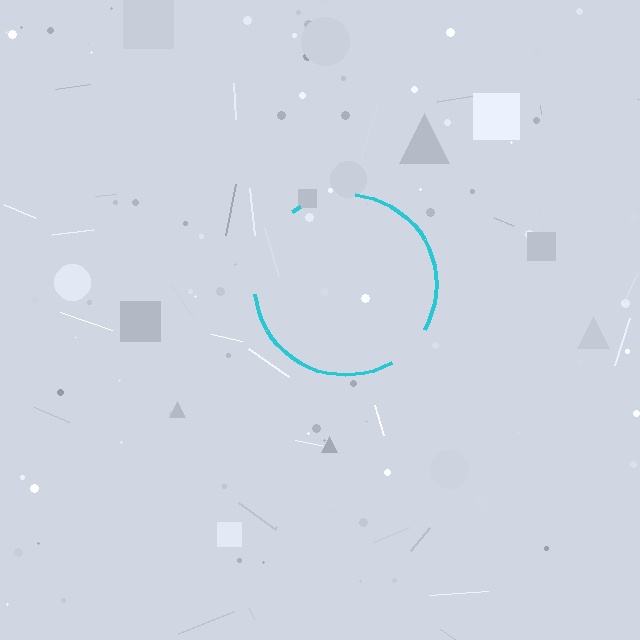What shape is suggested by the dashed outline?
The dashed outline suggests a circle.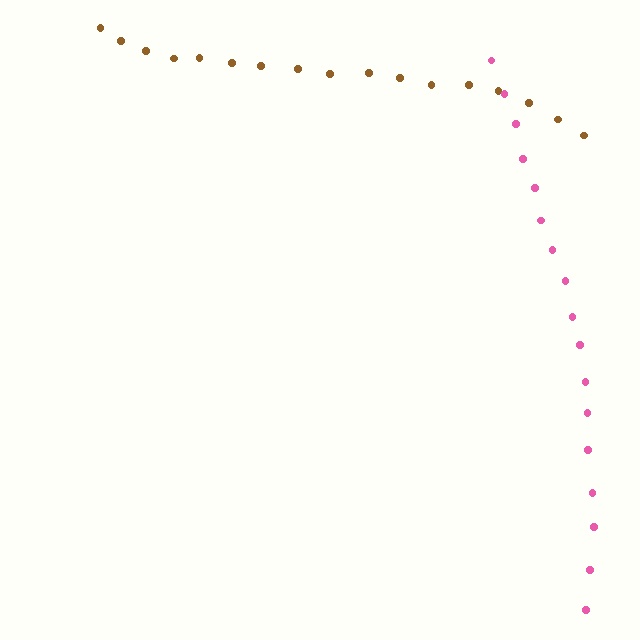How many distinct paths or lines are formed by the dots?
There are 2 distinct paths.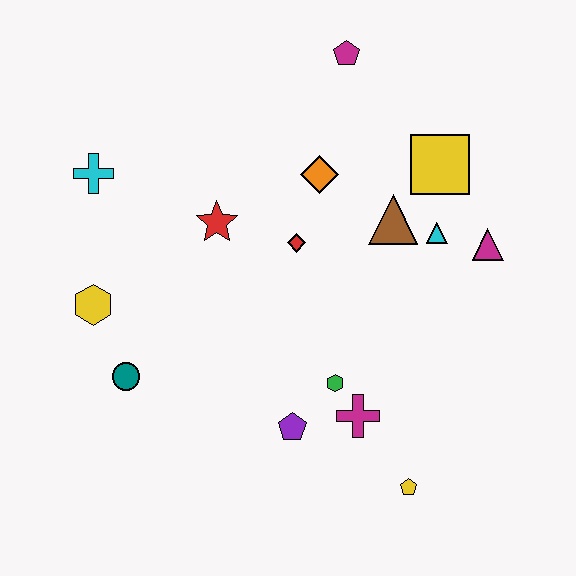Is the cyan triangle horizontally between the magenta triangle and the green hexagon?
Yes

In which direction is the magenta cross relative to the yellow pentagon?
The magenta cross is above the yellow pentagon.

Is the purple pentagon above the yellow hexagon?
No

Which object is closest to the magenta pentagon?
The orange diamond is closest to the magenta pentagon.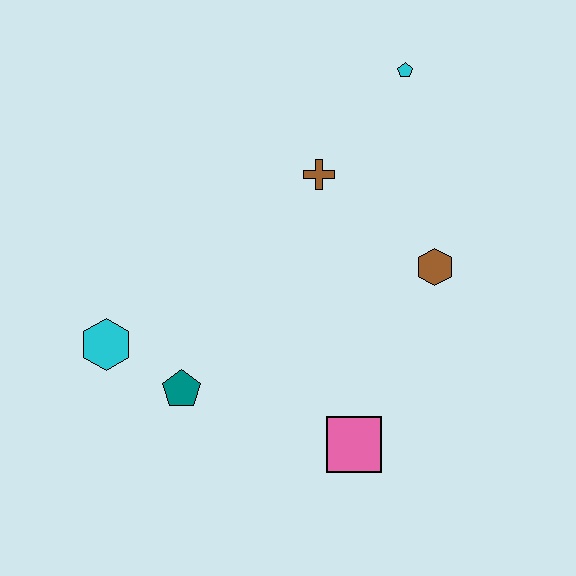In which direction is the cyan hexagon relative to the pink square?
The cyan hexagon is to the left of the pink square.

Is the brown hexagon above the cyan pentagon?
No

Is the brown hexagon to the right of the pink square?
Yes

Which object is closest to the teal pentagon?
The cyan hexagon is closest to the teal pentagon.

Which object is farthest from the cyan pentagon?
The cyan hexagon is farthest from the cyan pentagon.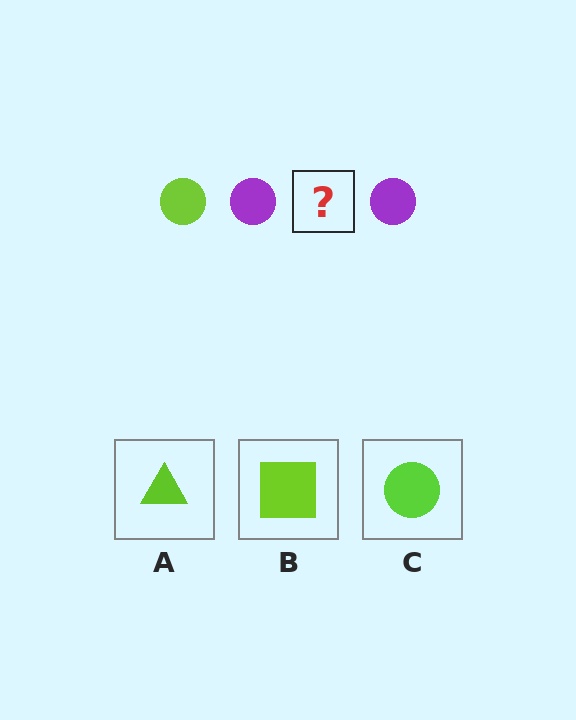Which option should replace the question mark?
Option C.